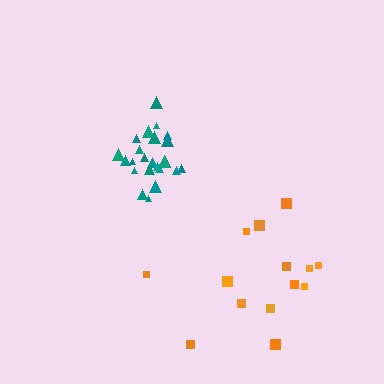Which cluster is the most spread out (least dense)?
Orange.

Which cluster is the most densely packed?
Teal.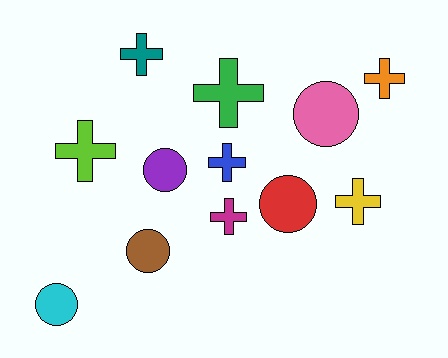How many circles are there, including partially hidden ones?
There are 5 circles.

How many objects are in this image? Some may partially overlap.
There are 12 objects.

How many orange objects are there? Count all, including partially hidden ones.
There is 1 orange object.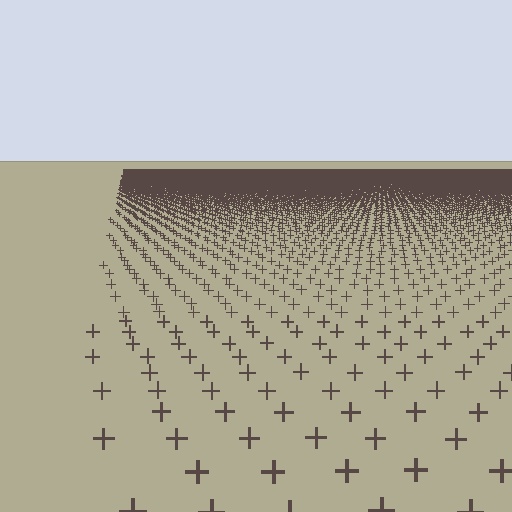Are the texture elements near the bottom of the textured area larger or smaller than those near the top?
Larger. Near the bottom, elements are closer to the viewer and appear at a bigger on-screen size.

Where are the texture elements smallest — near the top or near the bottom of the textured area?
Near the top.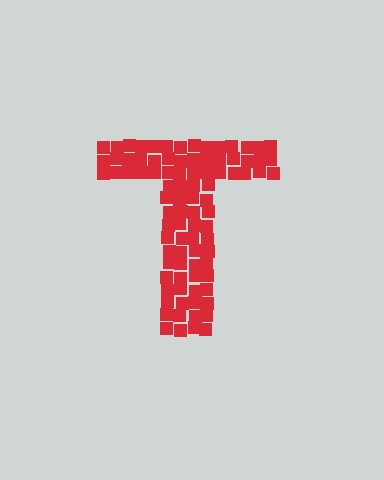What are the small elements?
The small elements are squares.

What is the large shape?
The large shape is the letter T.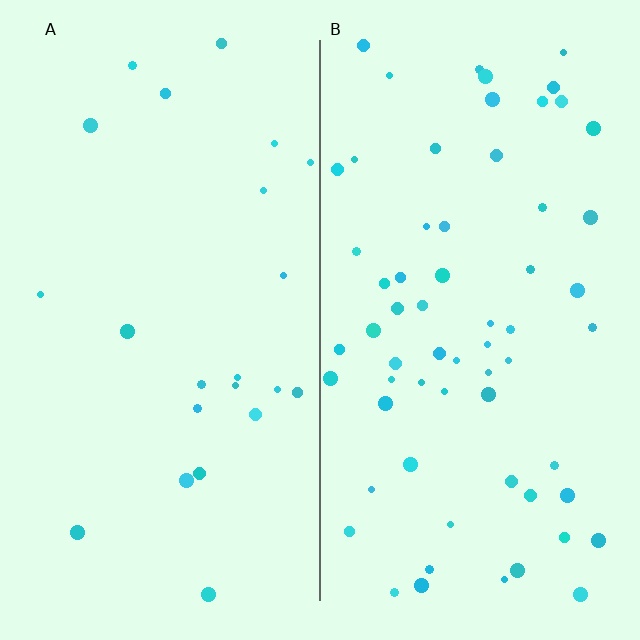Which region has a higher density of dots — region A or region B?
B (the right).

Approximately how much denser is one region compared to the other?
Approximately 2.8× — region B over region A.